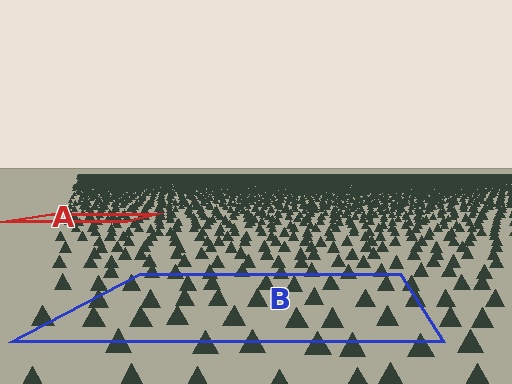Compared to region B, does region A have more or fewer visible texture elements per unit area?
Region A has more texture elements per unit area — they are packed more densely because it is farther away.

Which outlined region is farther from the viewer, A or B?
Region A is farther from the viewer — the texture elements inside it appear smaller and more densely packed.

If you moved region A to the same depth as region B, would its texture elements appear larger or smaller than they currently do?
They would appear larger. At a closer depth, the same texture elements are projected at a bigger on-screen size.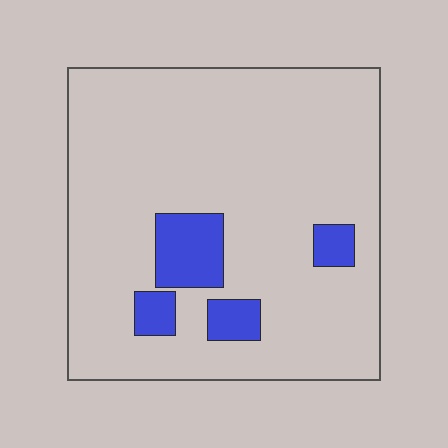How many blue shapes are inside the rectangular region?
4.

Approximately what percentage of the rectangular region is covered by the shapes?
Approximately 10%.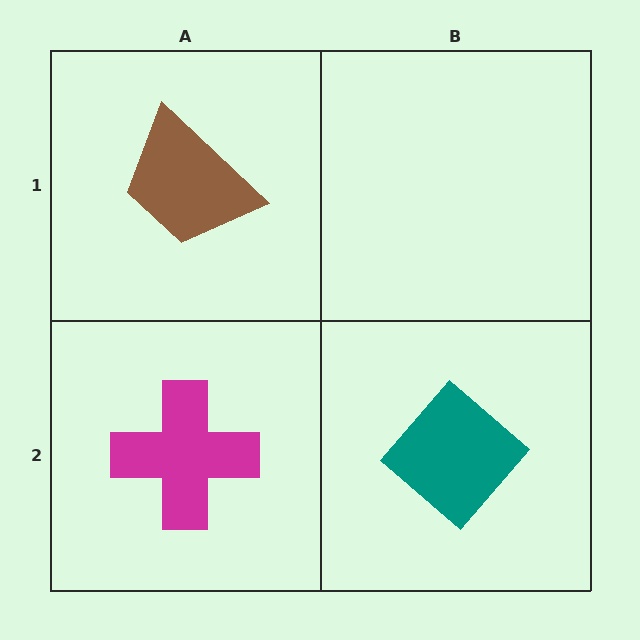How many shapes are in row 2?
2 shapes.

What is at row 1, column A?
A brown trapezoid.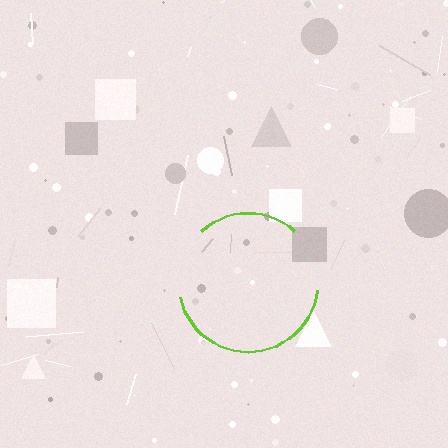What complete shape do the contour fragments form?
The contour fragments form a circle.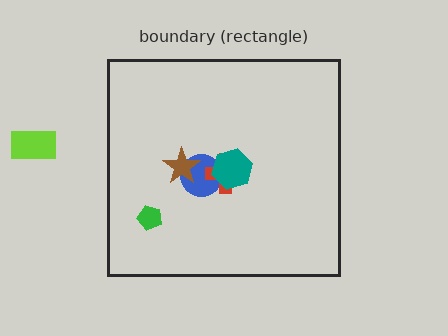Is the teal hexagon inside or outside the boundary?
Inside.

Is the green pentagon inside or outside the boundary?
Inside.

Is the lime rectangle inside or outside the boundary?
Outside.